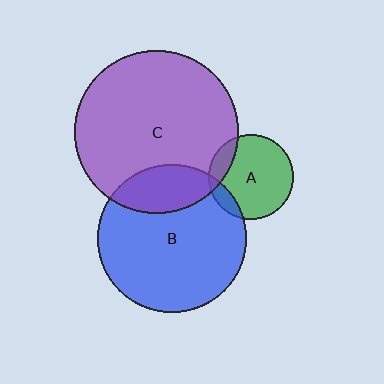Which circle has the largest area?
Circle C (purple).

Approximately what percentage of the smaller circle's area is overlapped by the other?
Approximately 10%.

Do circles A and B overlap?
Yes.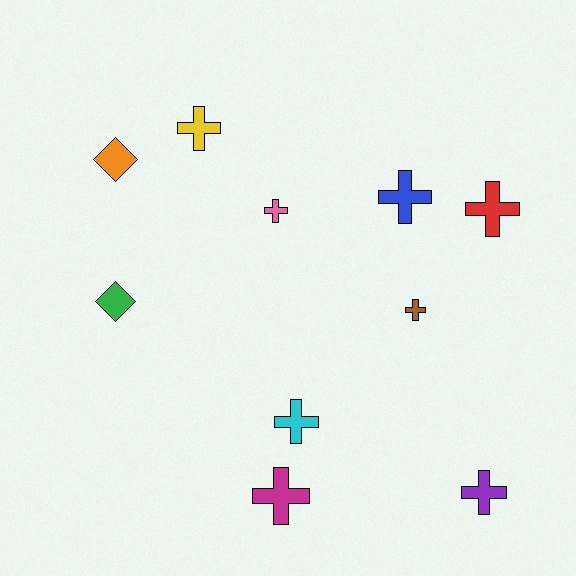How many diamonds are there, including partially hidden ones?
There are 2 diamonds.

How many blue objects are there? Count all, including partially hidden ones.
There is 1 blue object.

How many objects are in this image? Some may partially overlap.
There are 10 objects.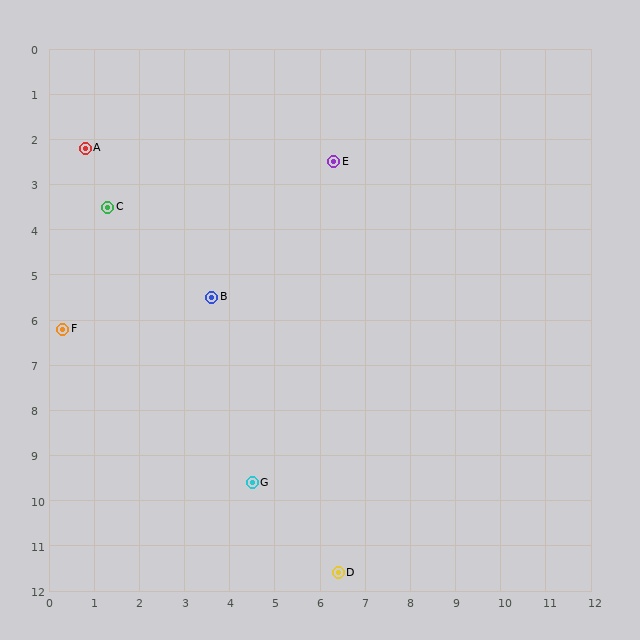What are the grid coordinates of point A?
Point A is at approximately (0.8, 2.2).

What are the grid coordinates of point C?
Point C is at approximately (1.3, 3.5).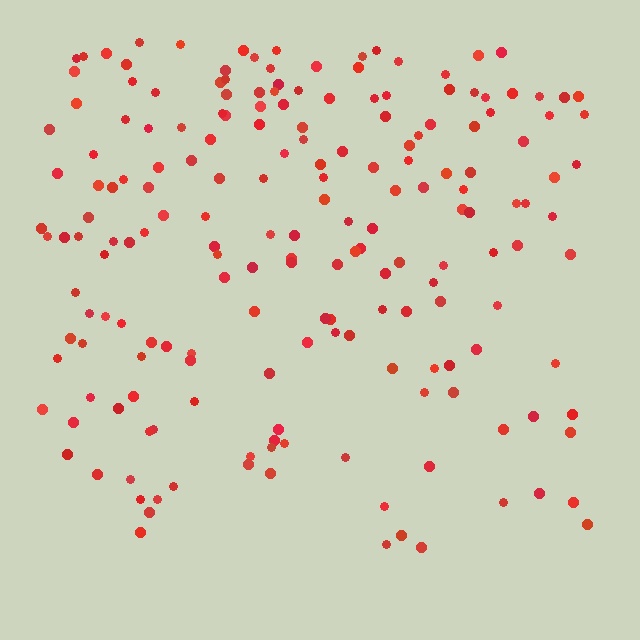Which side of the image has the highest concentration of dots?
The top.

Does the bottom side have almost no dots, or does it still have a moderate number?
Still a moderate number, just noticeably fewer than the top.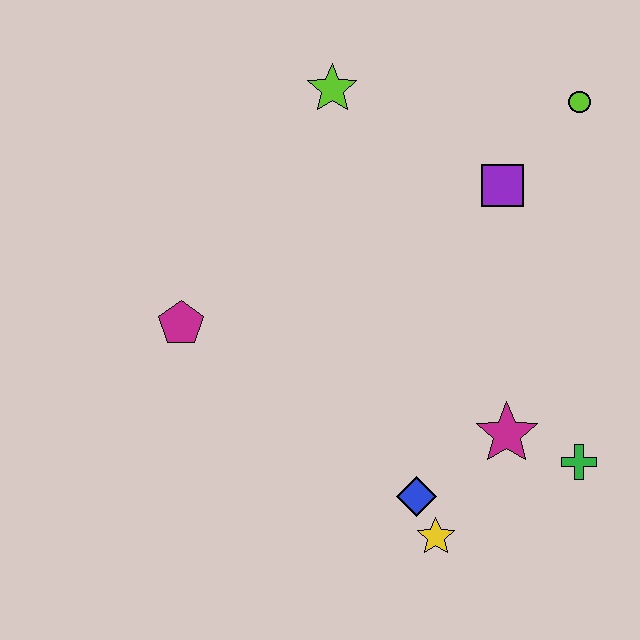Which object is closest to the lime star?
The purple square is closest to the lime star.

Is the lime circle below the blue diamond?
No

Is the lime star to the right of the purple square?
No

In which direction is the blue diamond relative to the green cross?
The blue diamond is to the left of the green cross.